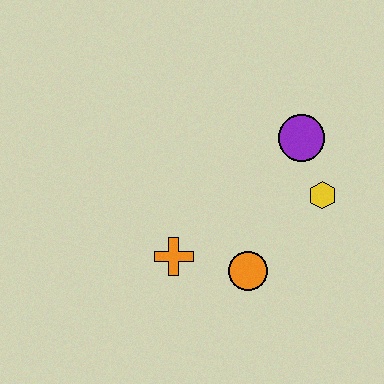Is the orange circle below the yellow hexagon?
Yes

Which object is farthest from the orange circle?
The purple circle is farthest from the orange circle.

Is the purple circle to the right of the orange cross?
Yes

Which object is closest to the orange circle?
The orange cross is closest to the orange circle.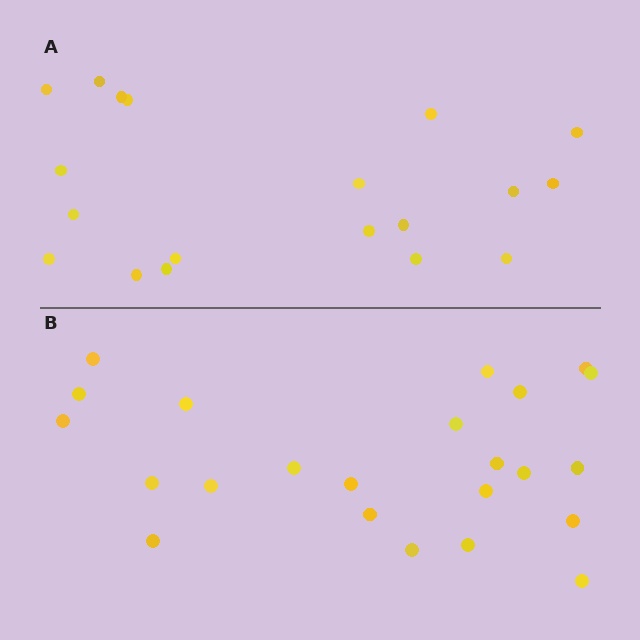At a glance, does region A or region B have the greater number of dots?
Region B (the bottom region) has more dots.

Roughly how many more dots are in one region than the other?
Region B has about 4 more dots than region A.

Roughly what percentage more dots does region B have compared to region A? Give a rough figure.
About 20% more.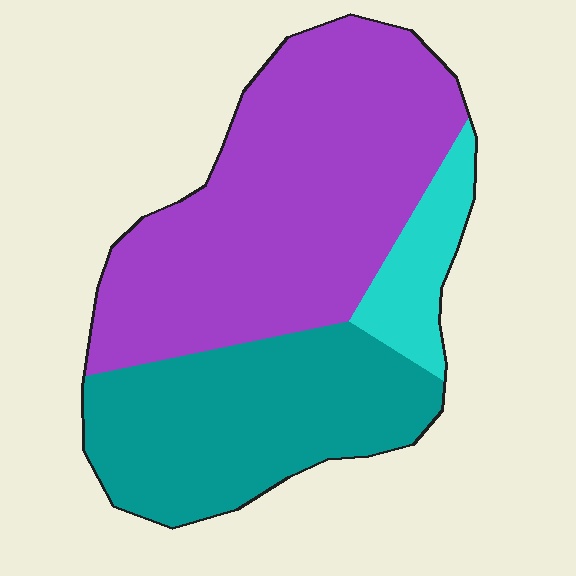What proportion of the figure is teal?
Teal takes up about one third (1/3) of the figure.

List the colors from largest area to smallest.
From largest to smallest: purple, teal, cyan.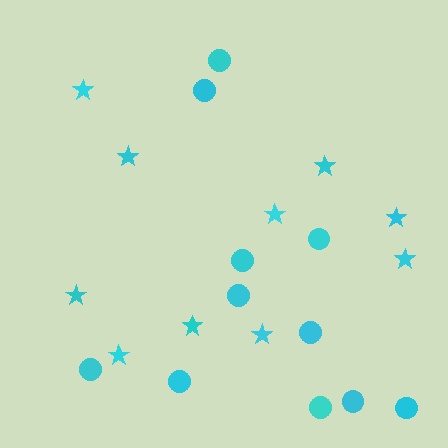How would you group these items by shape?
There are 2 groups: one group of stars (10) and one group of circles (11).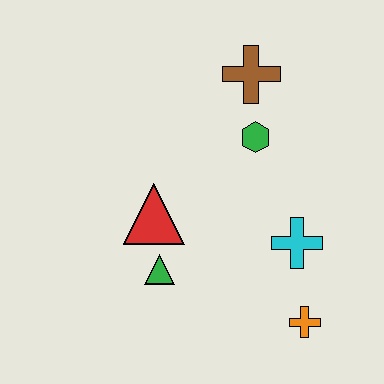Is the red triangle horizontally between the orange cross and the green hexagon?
No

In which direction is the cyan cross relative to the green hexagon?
The cyan cross is below the green hexagon.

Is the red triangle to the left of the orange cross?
Yes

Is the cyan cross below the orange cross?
No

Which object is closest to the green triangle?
The red triangle is closest to the green triangle.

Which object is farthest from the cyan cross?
The brown cross is farthest from the cyan cross.